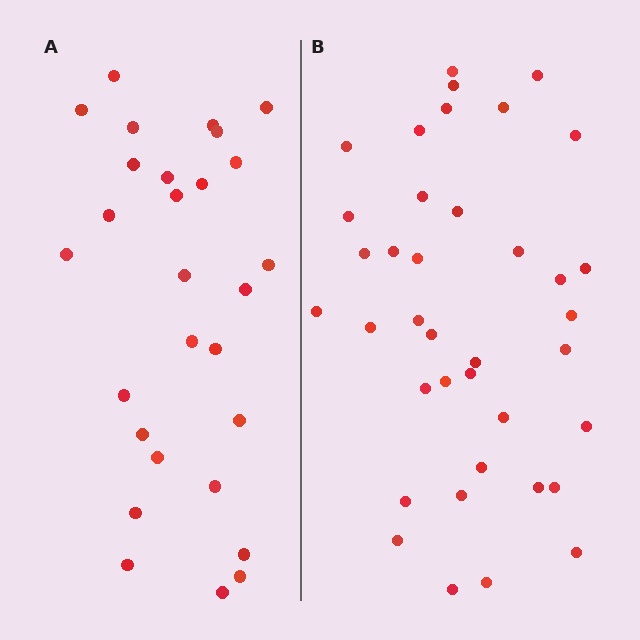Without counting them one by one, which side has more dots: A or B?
Region B (the right region) has more dots.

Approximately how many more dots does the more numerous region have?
Region B has roughly 10 or so more dots than region A.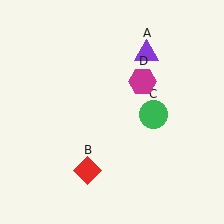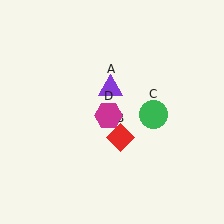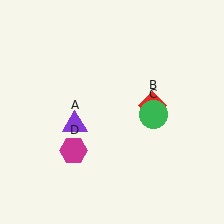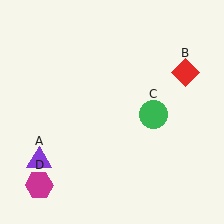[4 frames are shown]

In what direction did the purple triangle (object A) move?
The purple triangle (object A) moved down and to the left.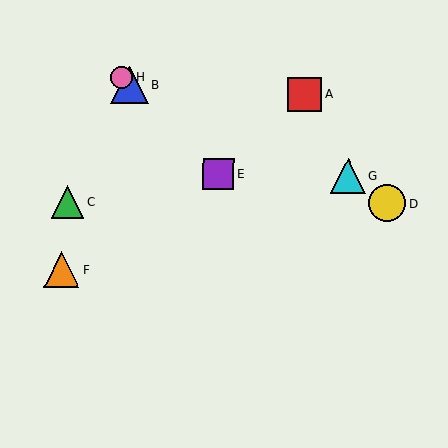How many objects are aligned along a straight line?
3 objects (B, E, H) are aligned along a straight line.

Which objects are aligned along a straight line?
Objects B, E, H are aligned along a straight line.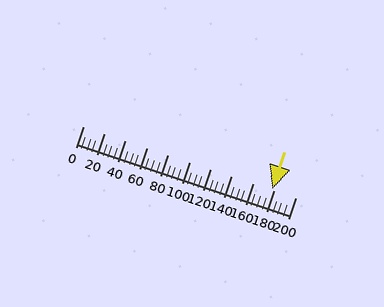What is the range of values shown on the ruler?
The ruler shows values from 0 to 200.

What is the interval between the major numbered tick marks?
The major tick marks are spaced 20 units apart.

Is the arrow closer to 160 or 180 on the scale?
The arrow is closer to 180.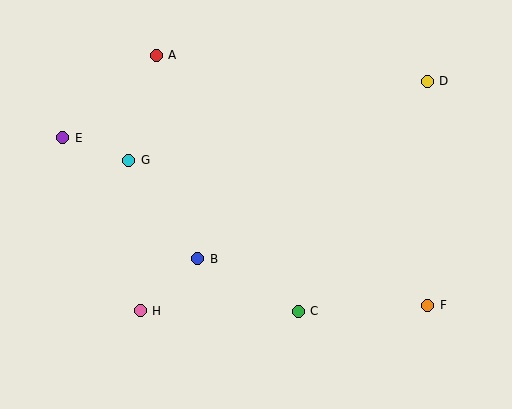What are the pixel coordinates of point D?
Point D is at (427, 81).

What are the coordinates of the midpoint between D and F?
The midpoint between D and F is at (427, 193).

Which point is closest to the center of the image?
Point B at (198, 259) is closest to the center.